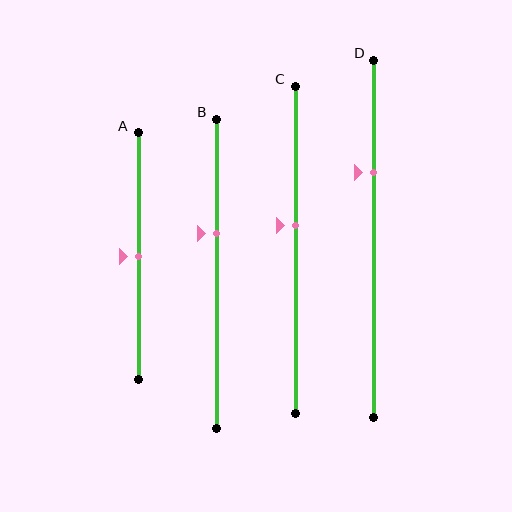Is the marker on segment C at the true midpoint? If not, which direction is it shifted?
No, the marker on segment C is shifted upward by about 8% of the segment length.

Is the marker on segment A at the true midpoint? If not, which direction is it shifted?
Yes, the marker on segment A is at the true midpoint.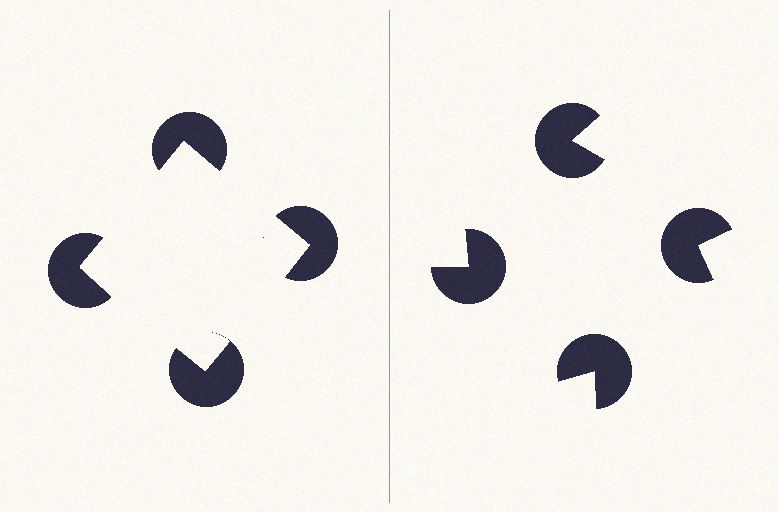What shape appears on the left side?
An illusory square.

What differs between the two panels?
The pac-man discs are positioned identically on both sides; only the wedge orientations differ. On the left they align to a square; on the right they are misaligned.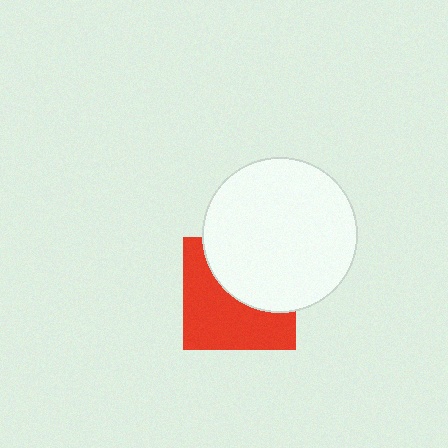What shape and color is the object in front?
The object in front is a white circle.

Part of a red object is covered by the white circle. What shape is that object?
It is a square.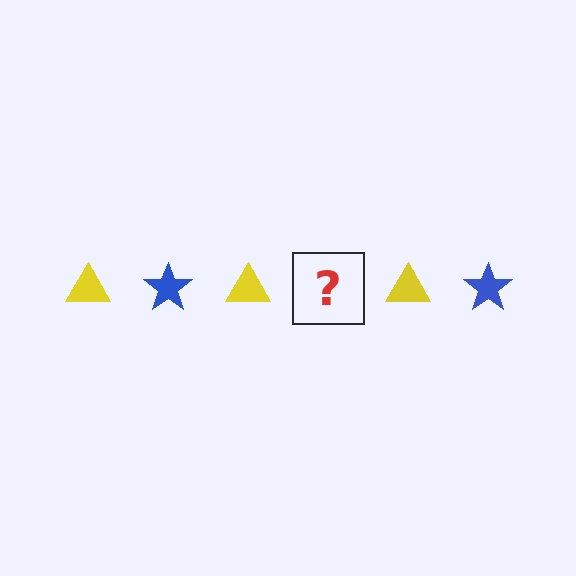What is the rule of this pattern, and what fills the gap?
The rule is that the pattern alternates between yellow triangle and blue star. The gap should be filled with a blue star.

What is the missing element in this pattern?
The missing element is a blue star.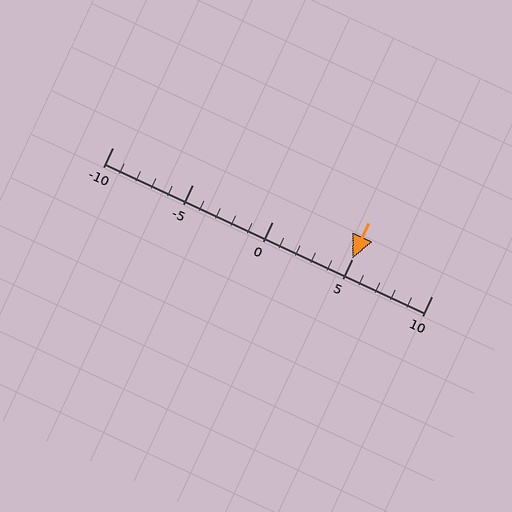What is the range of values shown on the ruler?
The ruler shows values from -10 to 10.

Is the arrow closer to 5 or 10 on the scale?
The arrow is closer to 5.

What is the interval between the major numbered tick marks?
The major tick marks are spaced 5 units apart.